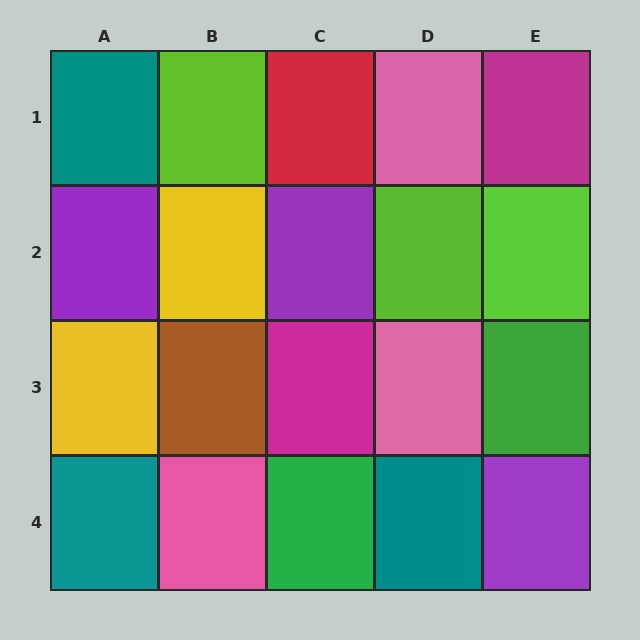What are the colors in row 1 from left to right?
Teal, lime, red, pink, magenta.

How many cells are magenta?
2 cells are magenta.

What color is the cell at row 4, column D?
Teal.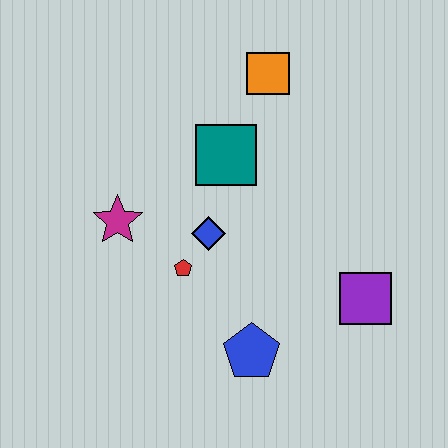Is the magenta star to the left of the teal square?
Yes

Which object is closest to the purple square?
The blue pentagon is closest to the purple square.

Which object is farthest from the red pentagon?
The orange square is farthest from the red pentagon.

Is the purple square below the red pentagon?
Yes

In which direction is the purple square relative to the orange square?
The purple square is below the orange square.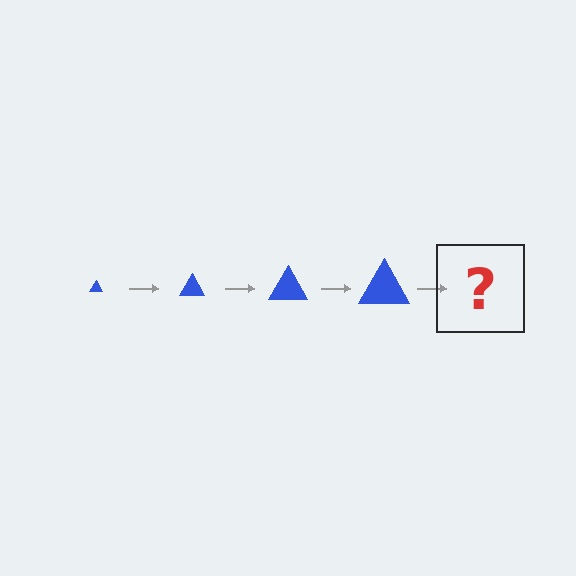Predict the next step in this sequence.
The next step is a blue triangle, larger than the previous one.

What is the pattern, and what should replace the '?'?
The pattern is that the triangle gets progressively larger each step. The '?' should be a blue triangle, larger than the previous one.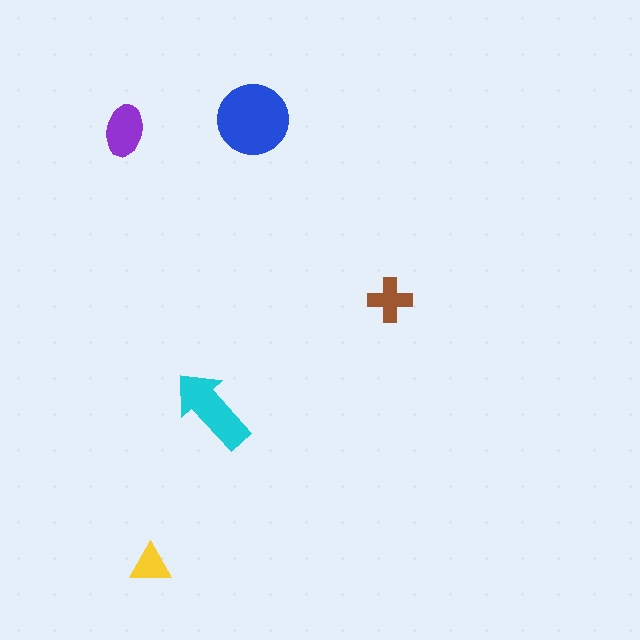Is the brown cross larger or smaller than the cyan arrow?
Smaller.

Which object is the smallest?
The yellow triangle.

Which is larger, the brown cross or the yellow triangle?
The brown cross.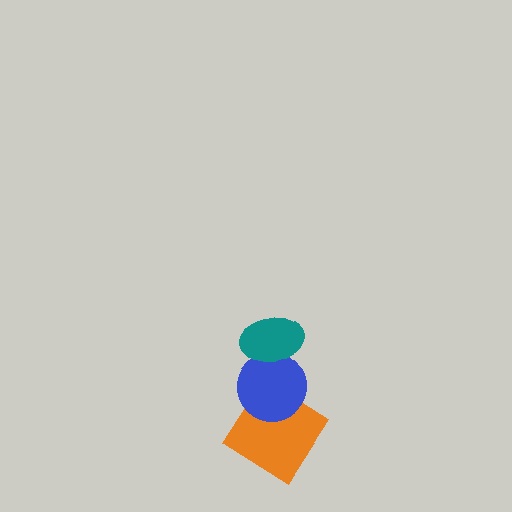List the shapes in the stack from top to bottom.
From top to bottom: the teal ellipse, the blue circle, the orange diamond.